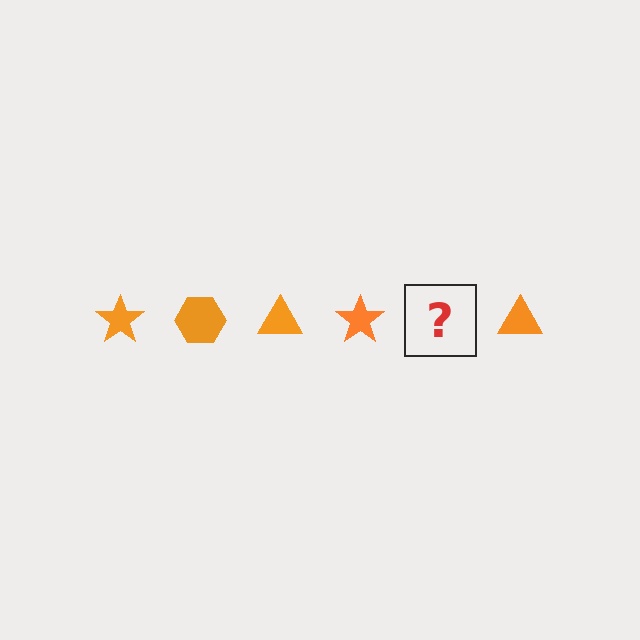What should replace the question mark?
The question mark should be replaced with an orange hexagon.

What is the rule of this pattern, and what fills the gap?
The rule is that the pattern cycles through star, hexagon, triangle shapes in orange. The gap should be filled with an orange hexagon.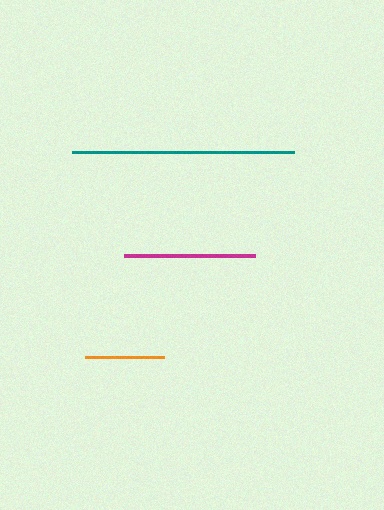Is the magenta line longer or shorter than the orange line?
The magenta line is longer than the orange line.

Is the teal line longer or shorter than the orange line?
The teal line is longer than the orange line.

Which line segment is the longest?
The teal line is the longest at approximately 222 pixels.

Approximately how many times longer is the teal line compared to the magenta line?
The teal line is approximately 1.7 times the length of the magenta line.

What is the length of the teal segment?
The teal segment is approximately 222 pixels long.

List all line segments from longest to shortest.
From longest to shortest: teal, magenta, orange.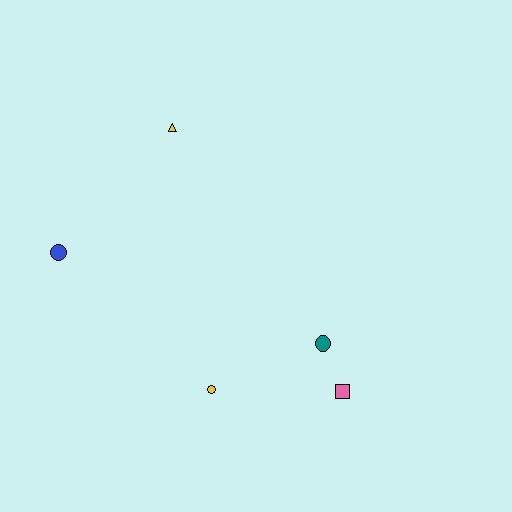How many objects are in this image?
There are 5 objects.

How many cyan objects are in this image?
There are no cyan objects.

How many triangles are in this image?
There is 1 triangle.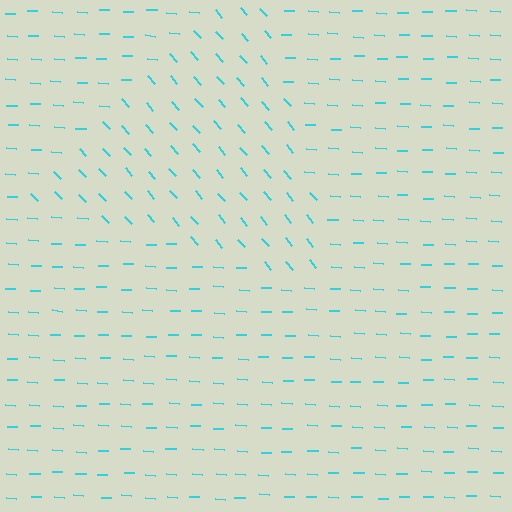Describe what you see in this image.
The image is filled with small cyan line segments. A triangle region in the image has lines oriented differently from the surrounding lines, creating a visible texture boundary.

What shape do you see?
I see a triangle.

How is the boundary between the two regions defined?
The boundary is defined purely by a change in line orientation (approximately 45 degrees difference). All lines are the same color and thickness.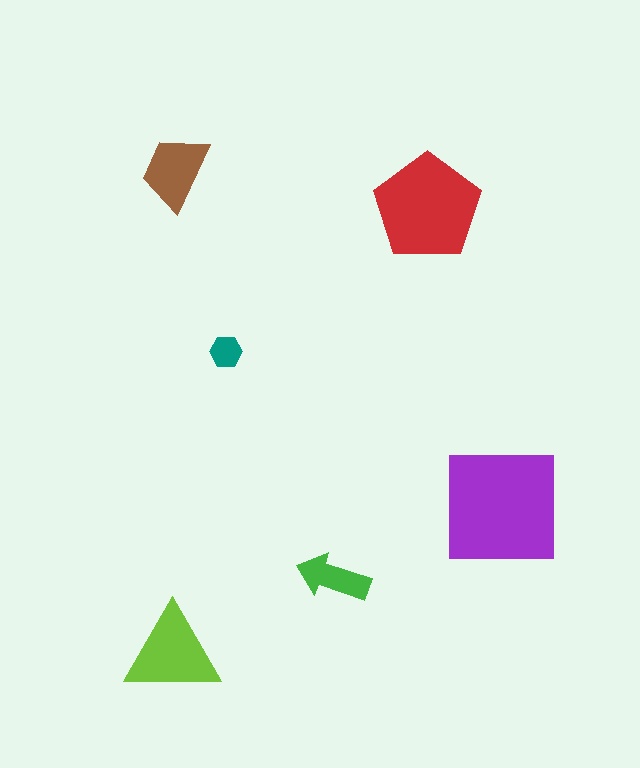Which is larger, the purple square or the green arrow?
The purple square.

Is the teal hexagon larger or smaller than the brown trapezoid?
Smaller.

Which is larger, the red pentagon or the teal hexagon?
The red pentagon.